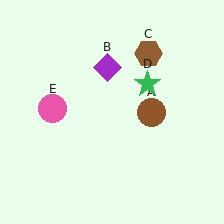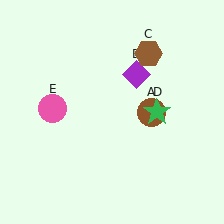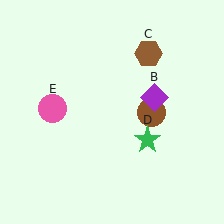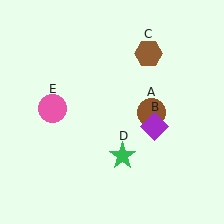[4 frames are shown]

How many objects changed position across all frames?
2 objects changed position: purple diamond (object B), green star (object D).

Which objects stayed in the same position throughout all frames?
Brown circle (object A) and brown hexagon (object C) and pink circle (object E) remained stationary.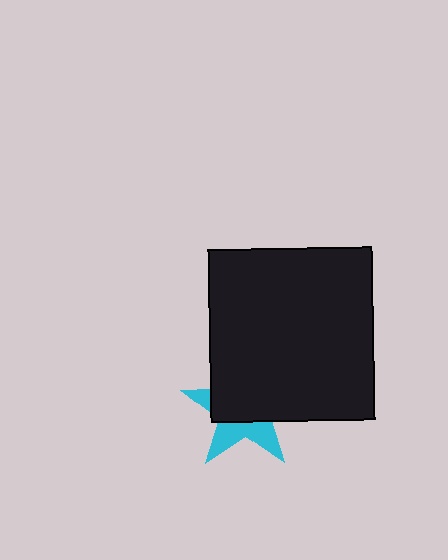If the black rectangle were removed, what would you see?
You would see the complete cyan star.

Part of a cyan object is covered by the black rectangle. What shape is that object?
It is a star.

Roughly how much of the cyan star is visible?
A small part of it is visible (roughly 37%).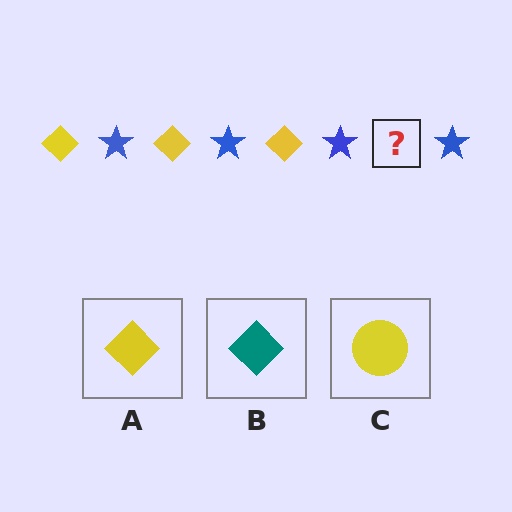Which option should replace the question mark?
Option A.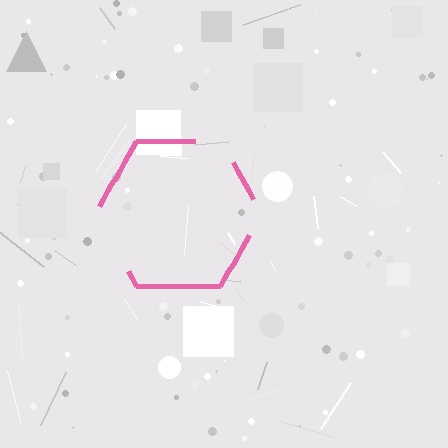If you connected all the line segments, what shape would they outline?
They would outline a hexagon.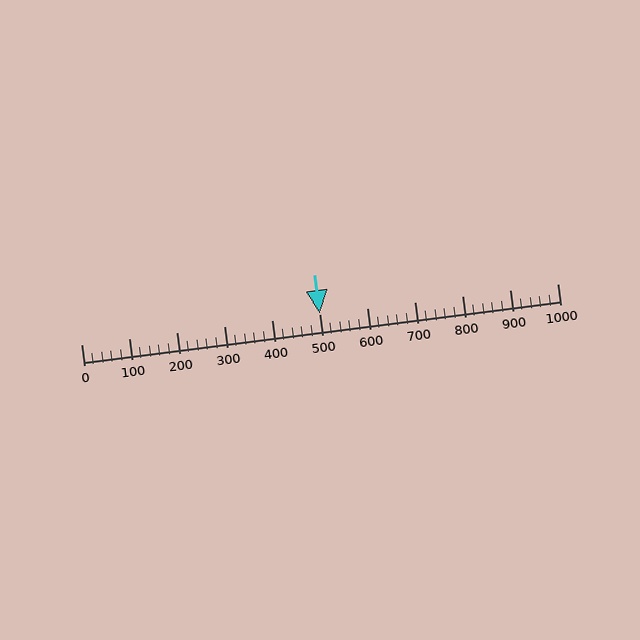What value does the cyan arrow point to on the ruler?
The cyan arrow points to approximately 500.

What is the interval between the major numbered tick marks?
The major tick marks are spaced 100 units apart.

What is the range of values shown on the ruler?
The ruler shows values from 0 to 1000.